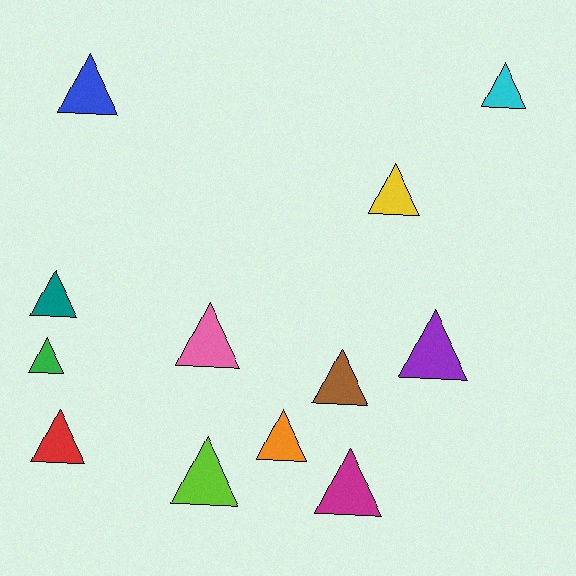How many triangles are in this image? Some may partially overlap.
There are 12 triangles.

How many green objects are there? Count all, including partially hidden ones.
There is 1 green object.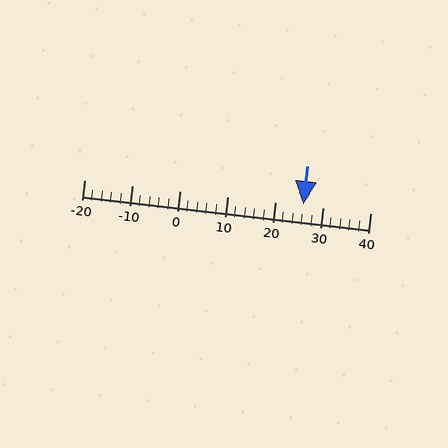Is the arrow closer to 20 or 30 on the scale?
The arrow is closer to 30.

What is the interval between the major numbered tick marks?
The major tick marks are spaced 10 units apart.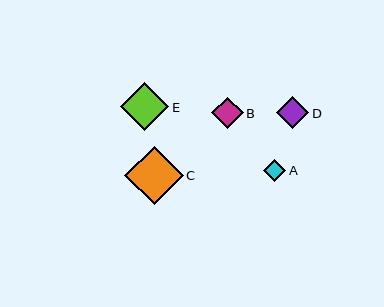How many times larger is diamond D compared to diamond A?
Diamond D is approximately 1.5 times the size of diamond A.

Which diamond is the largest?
Diamond C is the largest with a size of approximately 58 pixels.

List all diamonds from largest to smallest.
From largest to smallest: C, E, D, B, A.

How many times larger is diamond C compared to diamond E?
Diamond C is approximately 1.2 times the size of diamond E.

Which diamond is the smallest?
Diamond A is the smallest with a size of approximately 22 pixels.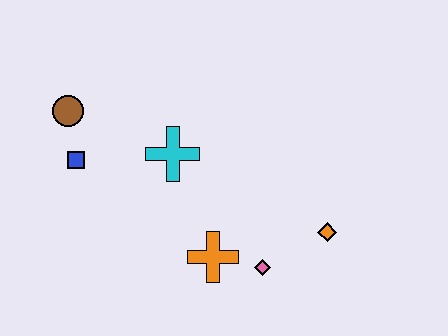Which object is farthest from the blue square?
The orange diamond is farthest from the blue square.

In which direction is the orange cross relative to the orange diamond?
The orange cross is to the left of the orange diamond.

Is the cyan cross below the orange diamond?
No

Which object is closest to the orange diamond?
The pink diamond is closest to the orange diamond.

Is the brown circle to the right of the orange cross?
No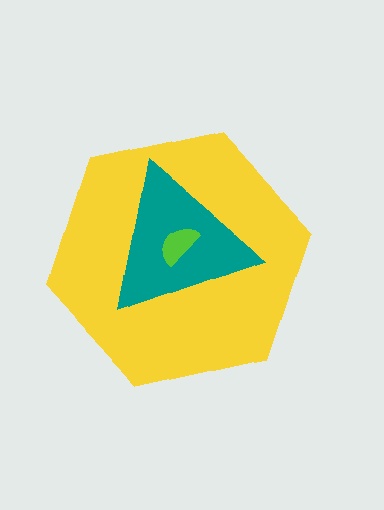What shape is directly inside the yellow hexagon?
The teal triangle.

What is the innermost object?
The lime semicircle.